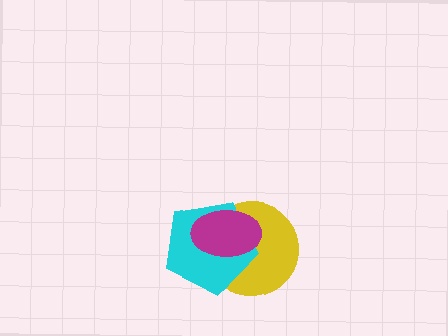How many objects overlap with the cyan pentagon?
2 objects overlap with the cyan pentagon.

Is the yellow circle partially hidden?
Yes, it is partially covered by another shape.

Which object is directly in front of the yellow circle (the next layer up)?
The cyan pentagon is directly in front of the yellow circle.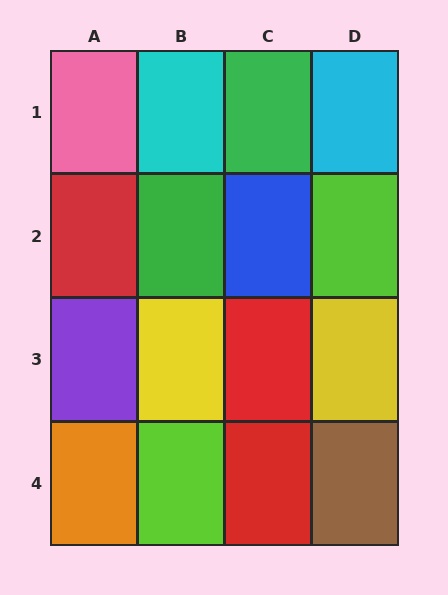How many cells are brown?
1 cell is brown.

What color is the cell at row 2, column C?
Blue.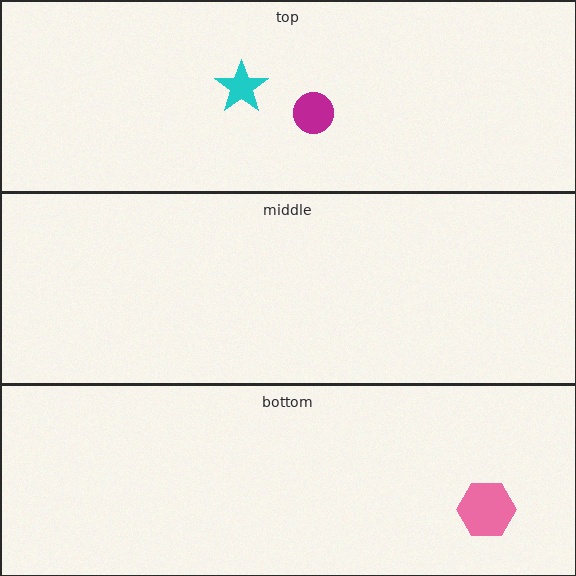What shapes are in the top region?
The magenta circle, the cyan star.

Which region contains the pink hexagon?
The bottom region.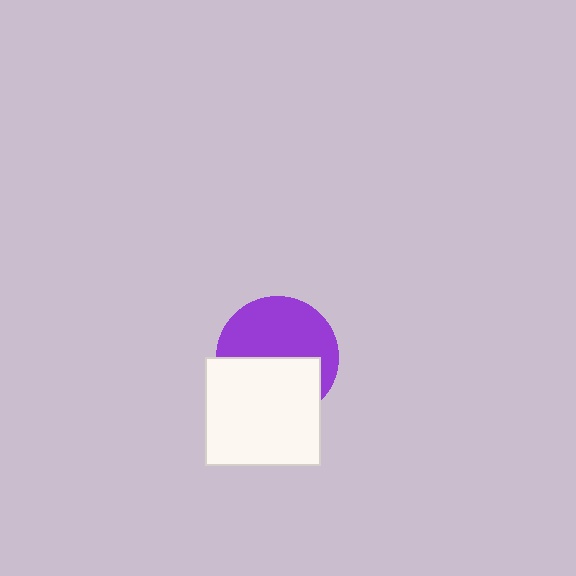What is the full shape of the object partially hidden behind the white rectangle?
The partially hidden object is a purple circle.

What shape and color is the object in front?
The object in front is a white rectangle.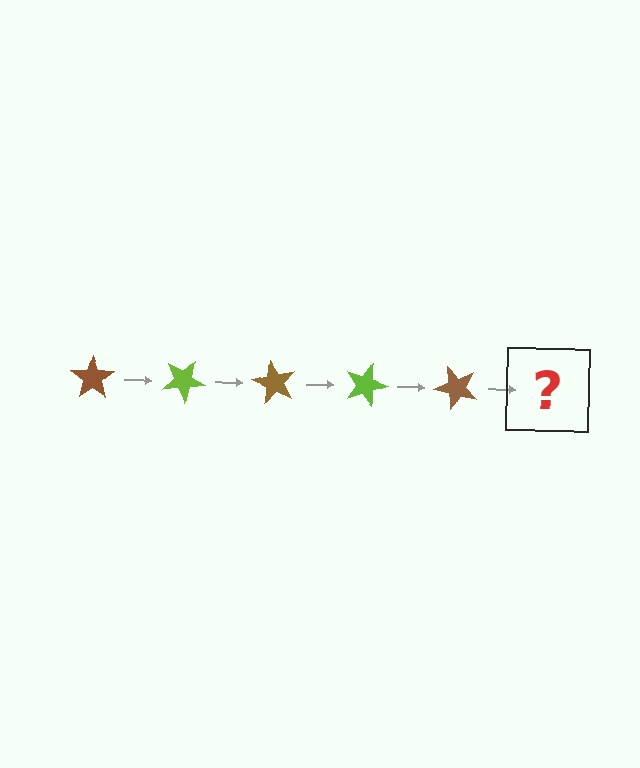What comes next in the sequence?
The next element should be a lime star, rotated 150 degrees from the start.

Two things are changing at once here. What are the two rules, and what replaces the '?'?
The two rules are that it rotates 30 degrees each step and the color cycles through brown and lime. The '?' should be a lime star, rotated 150 degrees from the start.